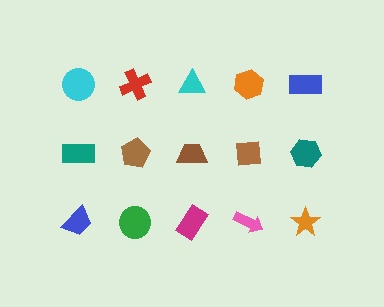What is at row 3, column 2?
A green circle.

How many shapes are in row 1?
5 shapes.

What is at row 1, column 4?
An orange hexagon.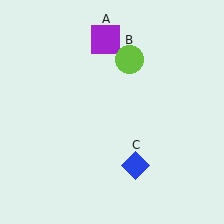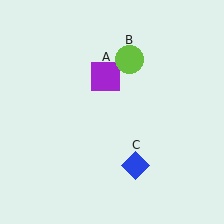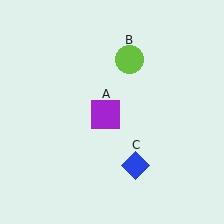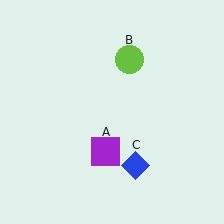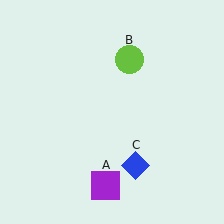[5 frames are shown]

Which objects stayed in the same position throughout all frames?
Lime circle (object B) and blue diamond (object C) remained stationary.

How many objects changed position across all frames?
1 object changed position: purple square (object A).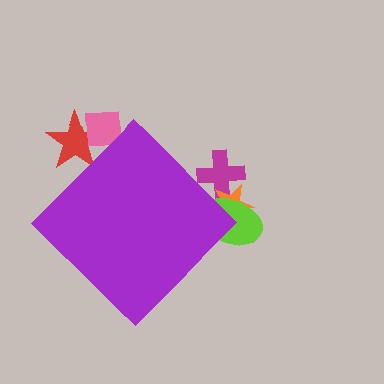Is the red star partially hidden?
Yes, the red star is partially hidden behind the purple diamond.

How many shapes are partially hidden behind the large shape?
5 shapes are partially hidden.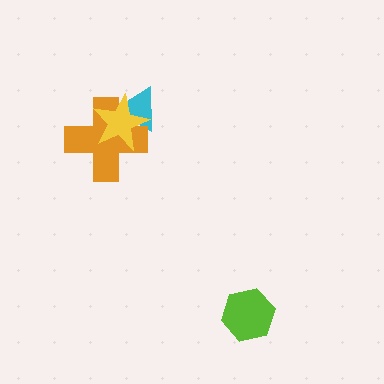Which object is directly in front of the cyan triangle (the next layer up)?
The orange cross is directly in front of the cyan triangle.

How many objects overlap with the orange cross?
2 objects overlap with the orange cross.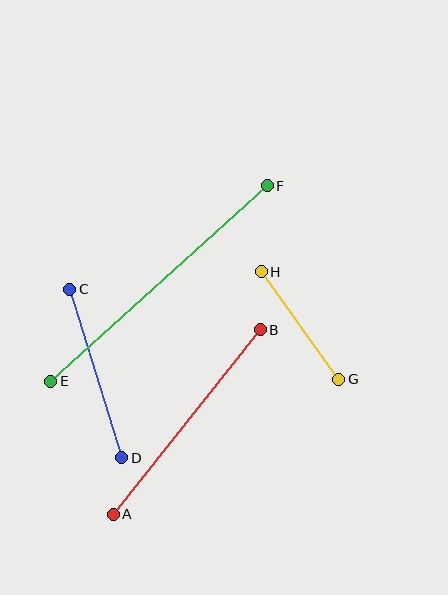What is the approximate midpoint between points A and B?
The midpoint is at approximately (187, 422) pixels.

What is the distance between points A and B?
The distance is approximately 236 pixels.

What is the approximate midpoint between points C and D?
The midpoint is at approximately (96, 374) pixels.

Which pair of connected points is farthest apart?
Points E and F are farthest apart.